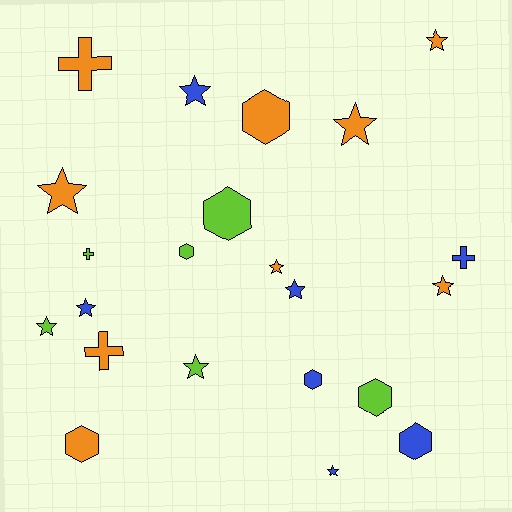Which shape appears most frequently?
Star, with 11 objects.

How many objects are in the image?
There are 22 objects.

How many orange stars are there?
There are 5 orange stars.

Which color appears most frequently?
Orange, with 9 objects.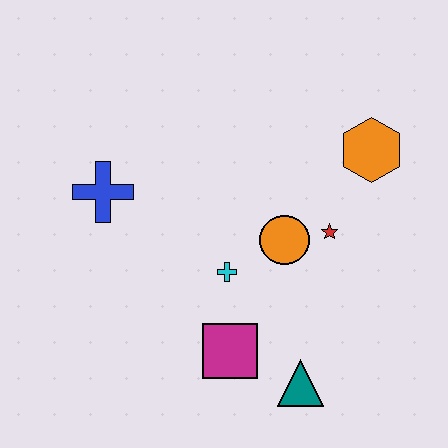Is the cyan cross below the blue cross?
Yes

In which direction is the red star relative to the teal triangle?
The red star is above the teal triangle.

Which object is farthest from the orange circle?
The blue cross is farthest from the orange circle.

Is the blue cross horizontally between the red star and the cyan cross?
No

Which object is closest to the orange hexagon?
The red star is closest to the orange hexagon.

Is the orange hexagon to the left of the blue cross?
No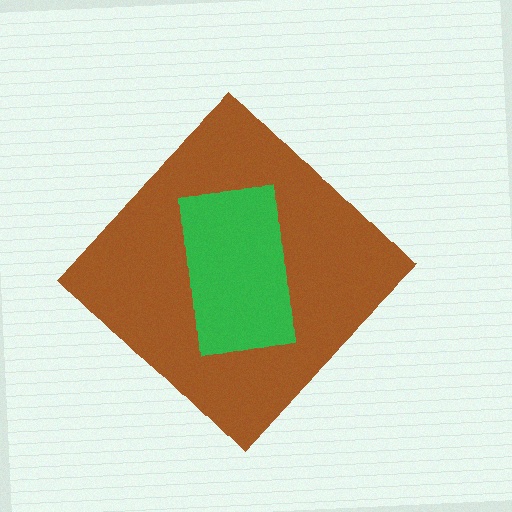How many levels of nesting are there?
2.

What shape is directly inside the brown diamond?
The green rectangle.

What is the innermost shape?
The green rectangle.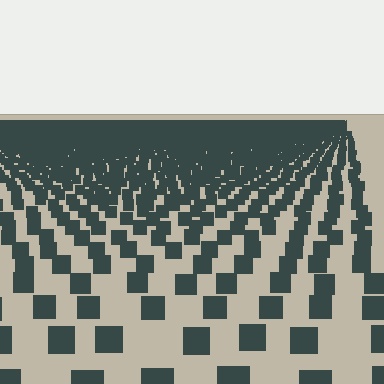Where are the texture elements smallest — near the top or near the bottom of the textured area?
Near the top.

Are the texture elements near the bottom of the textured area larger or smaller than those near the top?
Larger. Near the bottom, elements are closer to the viewer and appear at a bigger on-screen size.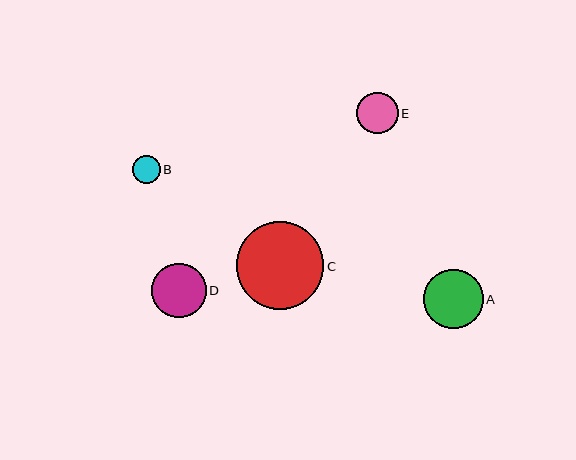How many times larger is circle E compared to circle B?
Circle E is approximately 1.5 times the size of circle B.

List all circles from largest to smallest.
From largest to smallest: C, A, D, E, B.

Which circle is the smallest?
Circle B is the smallest with a size of approximately 28 pixels.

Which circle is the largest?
Circle C is the largest with a size of approximately 88 pixels.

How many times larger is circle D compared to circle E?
Circle D is approximately 1.3 times the size of circle E.